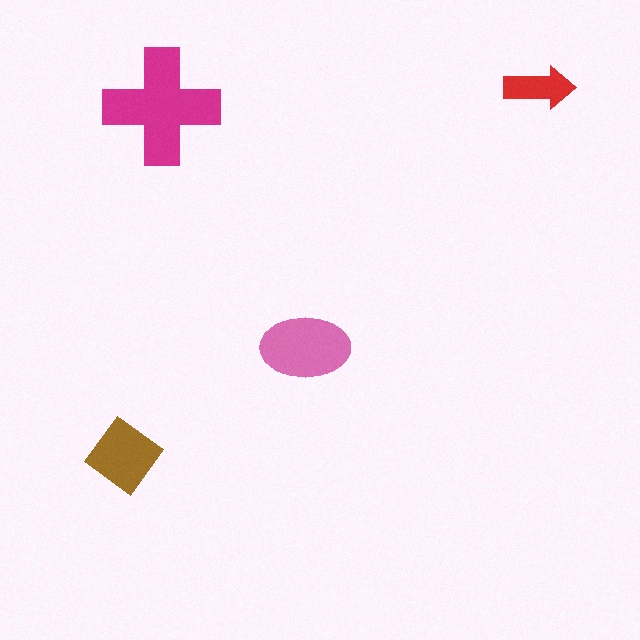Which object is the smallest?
The red arrow.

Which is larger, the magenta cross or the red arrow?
The magenta cross.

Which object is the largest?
The magenta cross.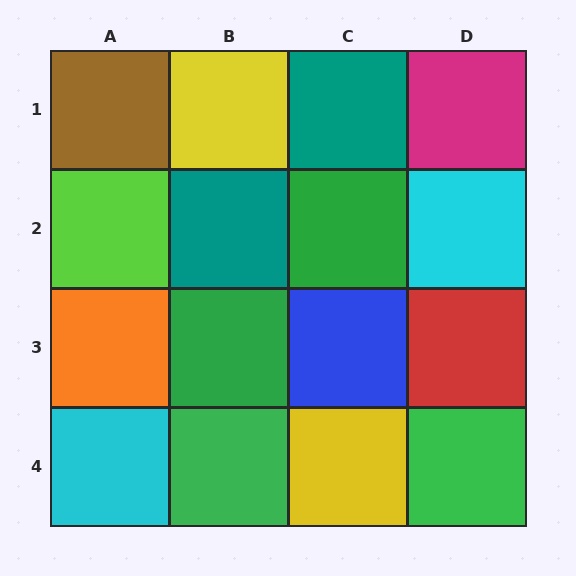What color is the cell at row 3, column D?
Red.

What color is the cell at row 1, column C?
Teal.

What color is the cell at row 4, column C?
Yellow.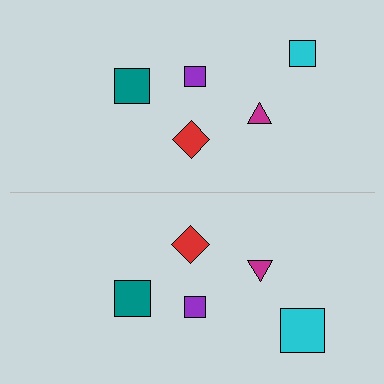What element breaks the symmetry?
The cyan square on the bottom side has a different size than its mirror counterpart.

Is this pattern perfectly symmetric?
No, the pattern is not perfectly symmetric. The cyan square on the bottom side has a different size than its mirror counterpart.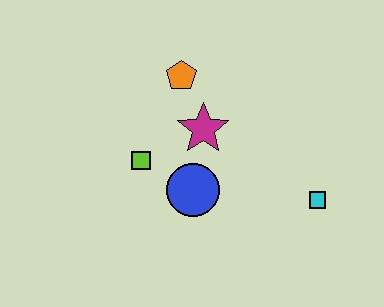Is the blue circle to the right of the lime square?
Yes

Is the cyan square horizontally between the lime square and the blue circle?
No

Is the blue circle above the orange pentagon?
No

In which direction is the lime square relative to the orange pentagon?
The lime square is below the orange pentagon.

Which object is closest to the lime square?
The blue circle is closest to the lime square.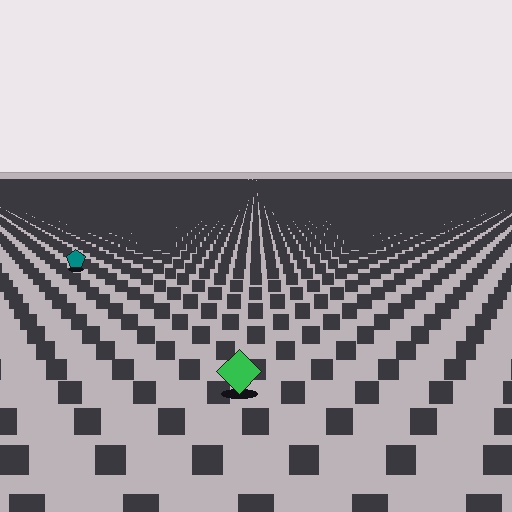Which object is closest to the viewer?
The green diamond is closest. The texture marks near it are larger and more spread out.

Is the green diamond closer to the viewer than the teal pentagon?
Yes. The green diamond is closer — you can tell from the texture gradient: the ground texture is coarser near it.